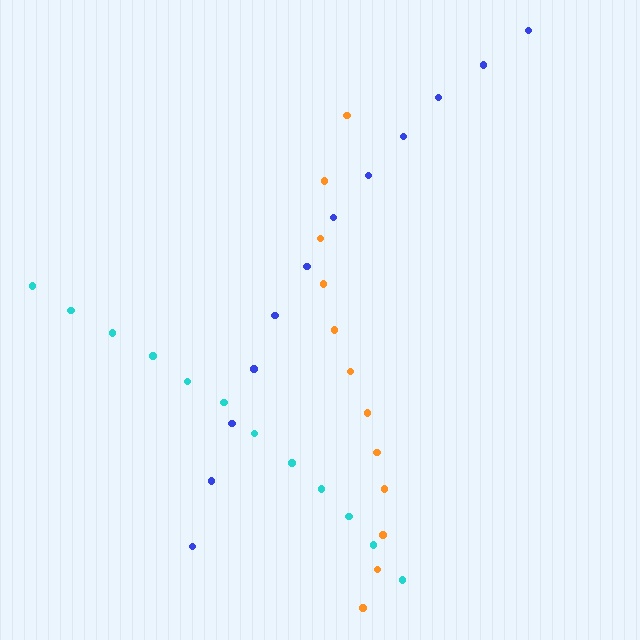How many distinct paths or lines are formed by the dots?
There are 3 distinct paths.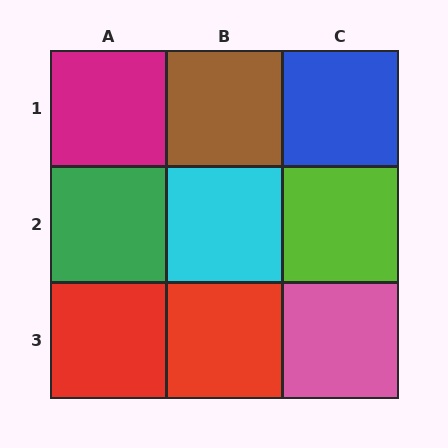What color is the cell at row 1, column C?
Blue.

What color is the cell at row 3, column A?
Red.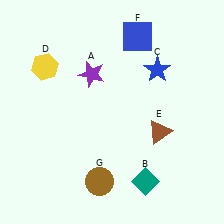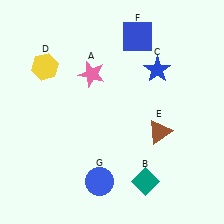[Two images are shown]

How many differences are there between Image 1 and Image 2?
There are 2 differences between the two images.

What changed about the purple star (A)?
In Image 1, A is purple. In Image 2, it changed to pink.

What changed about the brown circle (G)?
In Image 1, G is brown. In Image 2, it changed to blue.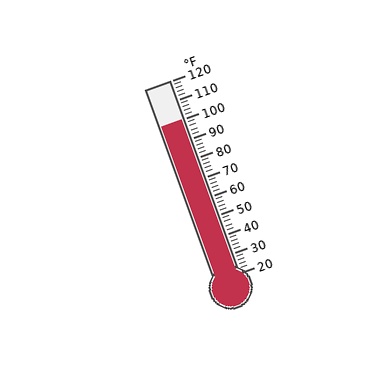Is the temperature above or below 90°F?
The temperature is above 90°F.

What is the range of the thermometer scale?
The thermometer scale ranges from 20°F to 120°F.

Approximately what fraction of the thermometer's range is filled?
The thermometer is filled to approximately 80% of its range.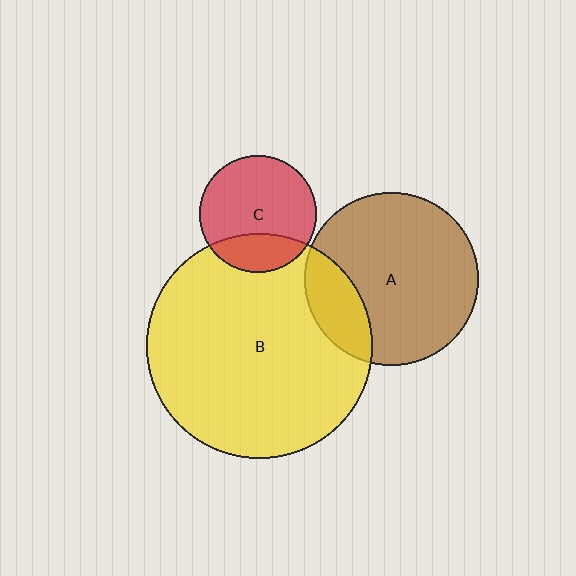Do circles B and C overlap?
Yes.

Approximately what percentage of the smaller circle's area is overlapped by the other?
Approximately 25%.